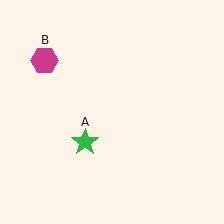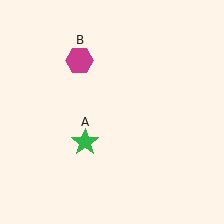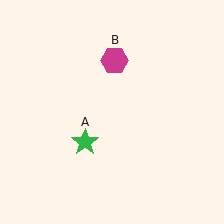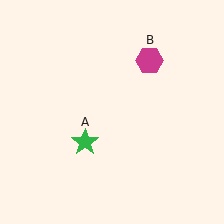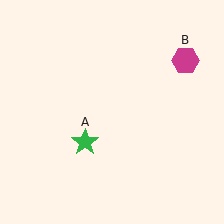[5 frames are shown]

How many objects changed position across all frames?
1 object changed position: magenta hexagon (object B).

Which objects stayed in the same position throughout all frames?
Green star (object A) remained stationary.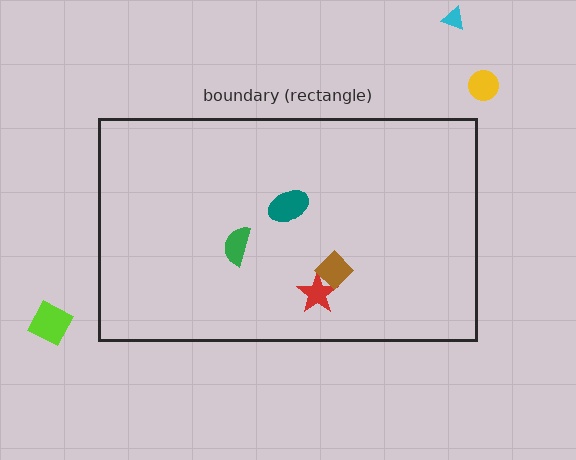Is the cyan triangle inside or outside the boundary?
Outside.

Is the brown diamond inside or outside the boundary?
Inside.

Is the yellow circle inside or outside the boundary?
Outside.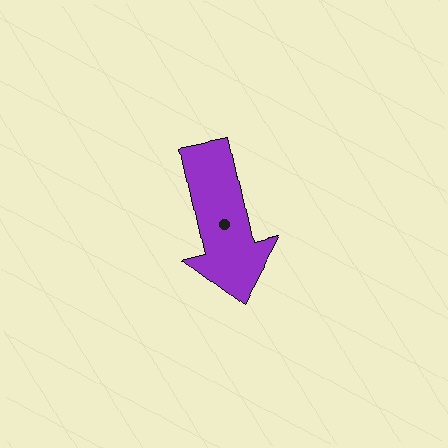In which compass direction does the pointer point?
South.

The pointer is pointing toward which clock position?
Roughly 6 o'clock.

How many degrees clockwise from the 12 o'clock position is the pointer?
Approximately 167 degrees.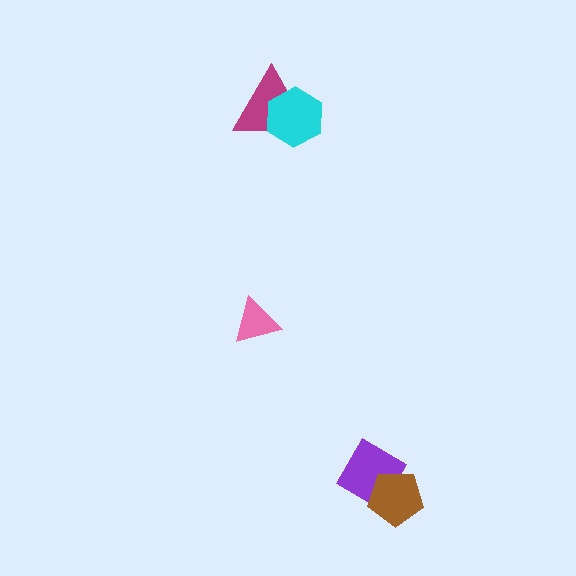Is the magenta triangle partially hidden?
Yes, it is partially covered by another shape.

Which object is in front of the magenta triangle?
The cyan hexagon is in front of the magenta triangle.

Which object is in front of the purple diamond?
The brown pentagon is in front of the purple diamond.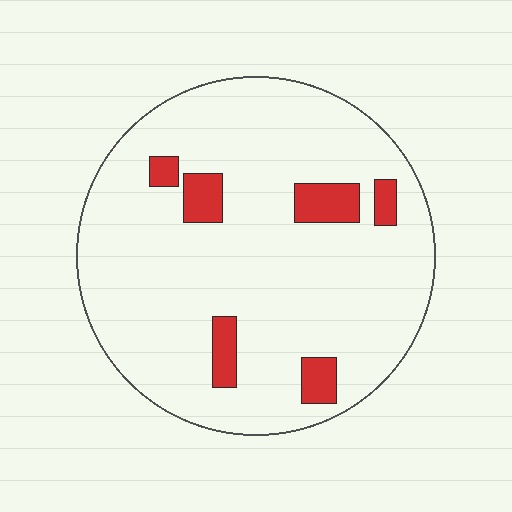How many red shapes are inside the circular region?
6.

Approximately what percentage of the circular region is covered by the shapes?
Approximately 10%.